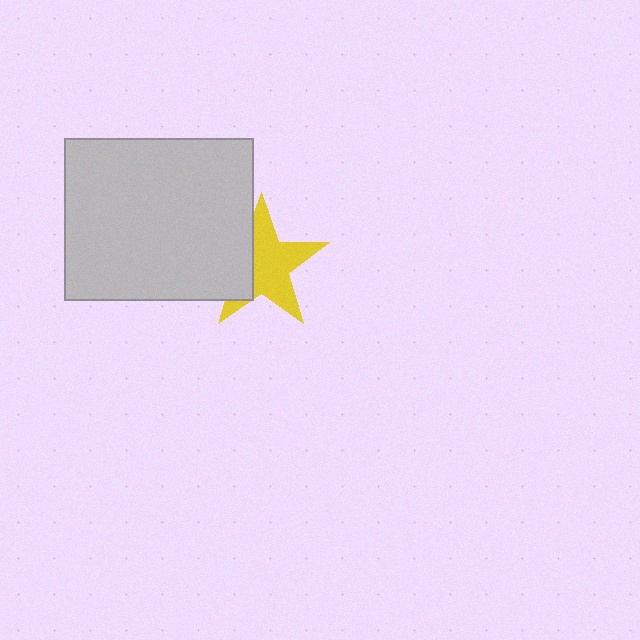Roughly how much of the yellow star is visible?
Most of it is visible (roughly 66%).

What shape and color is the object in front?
The object in front is a light gray rectangle.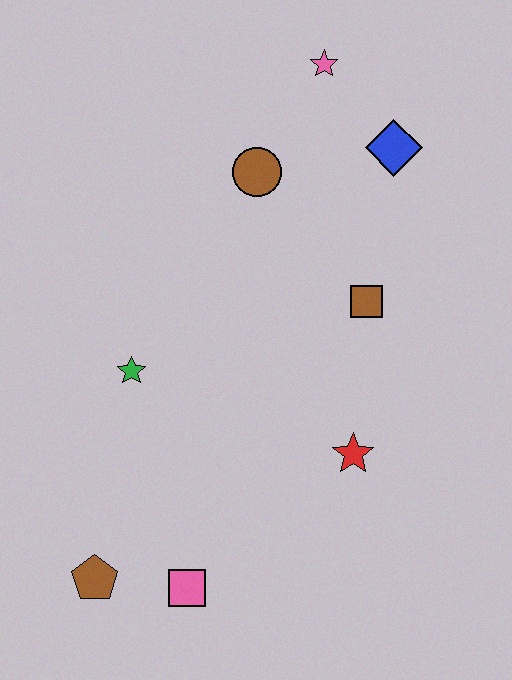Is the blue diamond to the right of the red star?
Yes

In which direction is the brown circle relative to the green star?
The brown circle is above the green star.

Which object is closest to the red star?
The brown square is closest to the red star.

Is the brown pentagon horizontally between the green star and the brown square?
No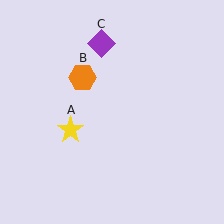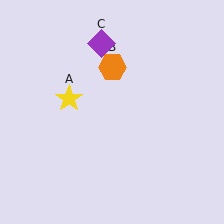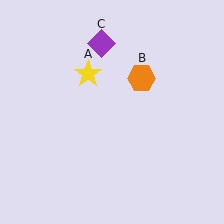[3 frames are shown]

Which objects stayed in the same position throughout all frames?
Purple diamond (object C) remained stationary.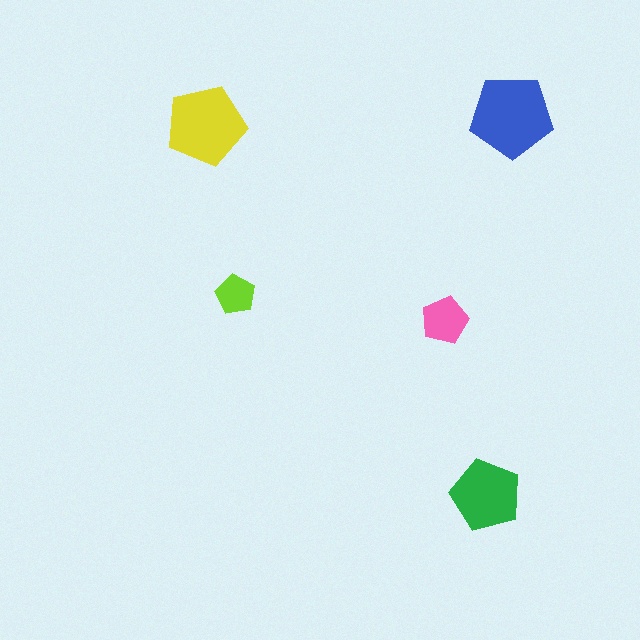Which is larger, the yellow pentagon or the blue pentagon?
The blue one.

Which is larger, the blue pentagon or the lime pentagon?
The blue one.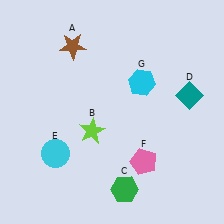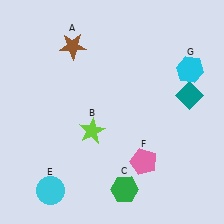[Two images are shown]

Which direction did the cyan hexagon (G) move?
The cyan hexagon (G) moved right.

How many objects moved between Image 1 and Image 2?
2 objects moved between the two images.